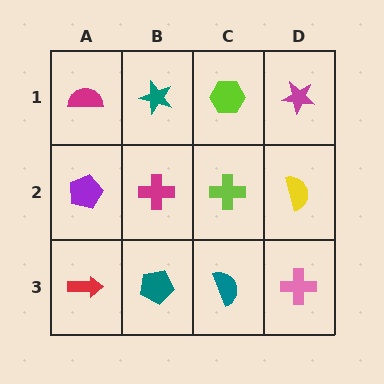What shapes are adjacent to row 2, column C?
A lime hexagon (row 1, column C), a teal semicircle (row 3, column C), a magenta cross (row 2, column B), a yellow semicircle (row 2, column D).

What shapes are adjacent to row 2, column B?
A teal star (row 1, column B), a teal pentagon (row 3, column B), a purple pentagon (row 2, column A), a lime cross (row 2, column C).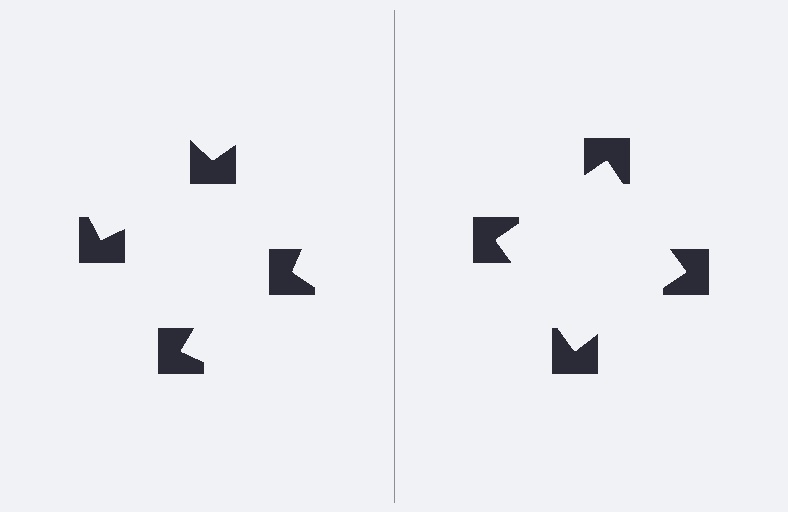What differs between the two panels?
The notched squares are positioned identically on both sides; only the wedge orientations differ. On the right they align to a square; on the left they are misaligned.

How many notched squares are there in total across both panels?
8 — 4 on each side.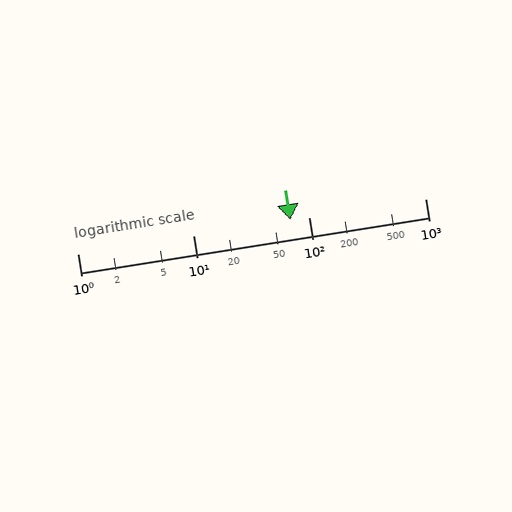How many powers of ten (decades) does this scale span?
The scale spans 3 decades, from 1 to 1000.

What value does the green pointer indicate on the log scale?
The pointer indicates approximately 68.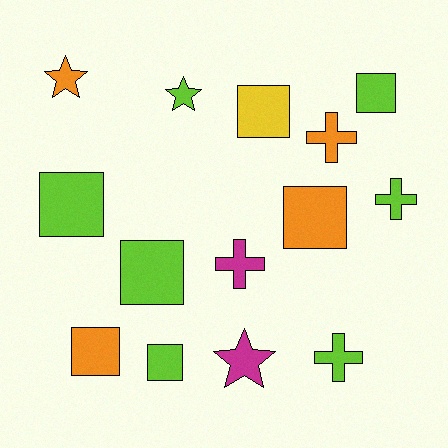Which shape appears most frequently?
Square, with 7 objects.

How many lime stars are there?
There is 1 lime star.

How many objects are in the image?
There are 14 objects.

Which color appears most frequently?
Lime, with 7 objects.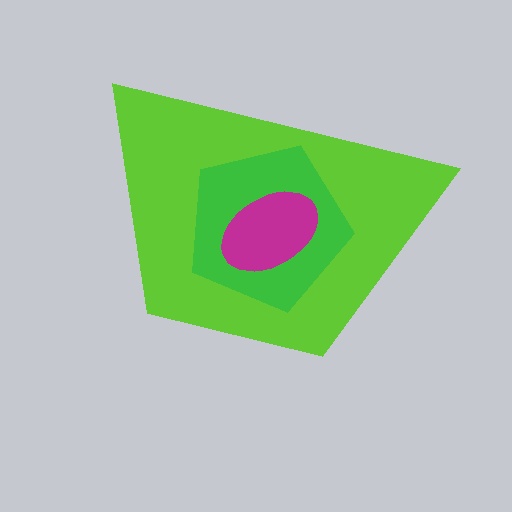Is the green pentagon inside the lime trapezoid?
Yes.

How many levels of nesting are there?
3.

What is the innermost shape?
The magenta ellipse.